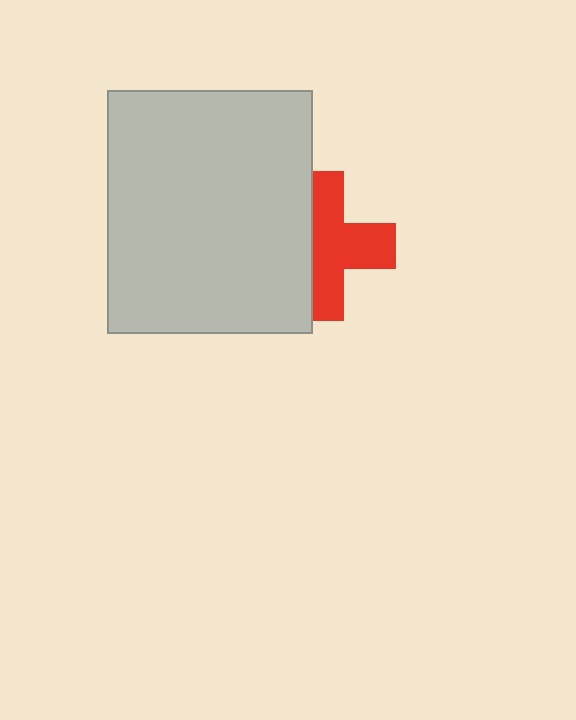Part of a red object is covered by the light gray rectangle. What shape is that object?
It is a cross.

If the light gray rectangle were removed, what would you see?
You would see the complete red cross.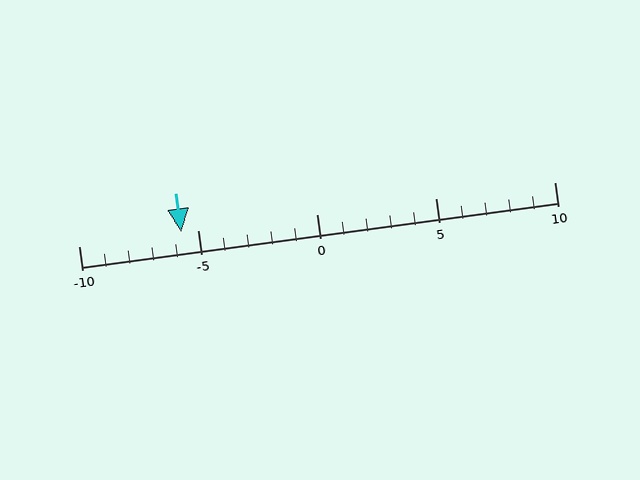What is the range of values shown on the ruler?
The ruler shows values from -10 to 10.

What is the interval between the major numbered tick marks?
The major tick marks are spaced 5 units apart.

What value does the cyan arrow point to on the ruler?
The cyan arrow points to approximately -6.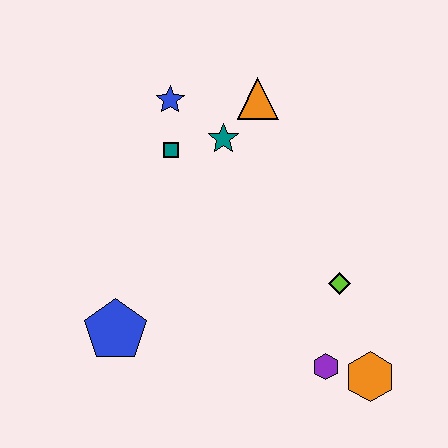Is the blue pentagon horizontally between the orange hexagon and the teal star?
No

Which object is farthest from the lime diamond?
The blue star is farthest from the lime diamond.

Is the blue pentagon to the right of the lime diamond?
No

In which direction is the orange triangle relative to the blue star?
The orange triangle is to the right of the blue star.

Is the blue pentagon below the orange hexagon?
No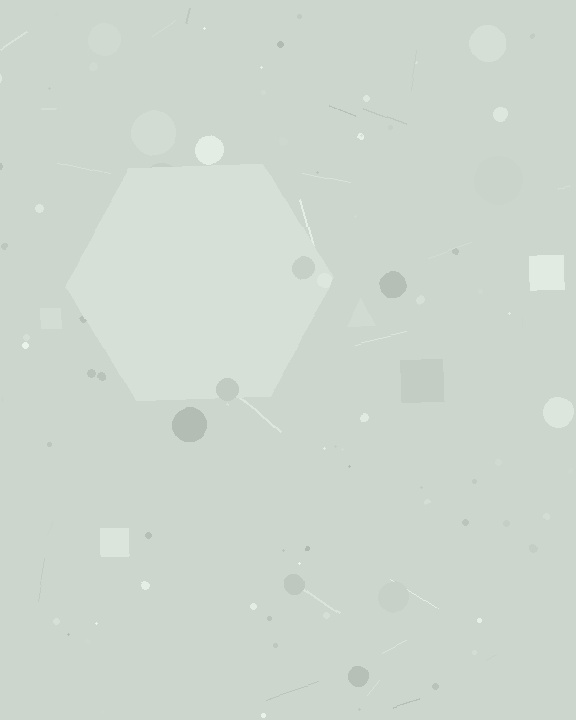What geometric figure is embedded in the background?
A hexagon is embedded in the background.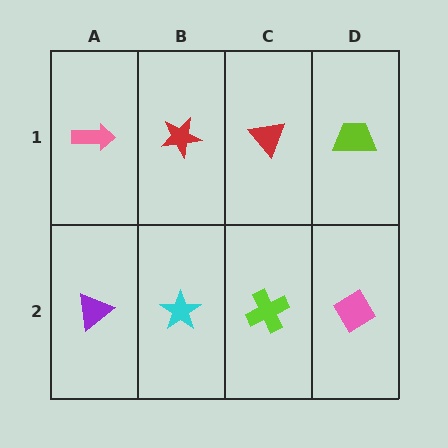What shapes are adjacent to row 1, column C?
A lime cross (row 2, column C), a red star (row 1, column B), a lime trapezoid (row 1, column D).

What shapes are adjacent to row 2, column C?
A red triangle (row 1, column C), a cyan star (row 2, column B), a pink diamond (row 2, column D).